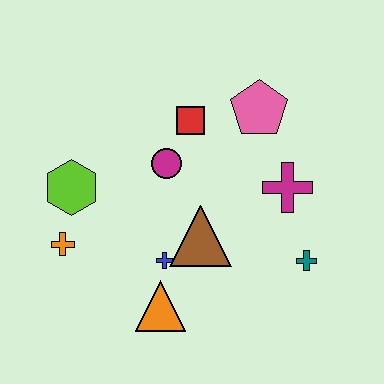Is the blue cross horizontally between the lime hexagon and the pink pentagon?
Yes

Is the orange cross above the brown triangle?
No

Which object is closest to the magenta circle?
The red square is closest to the magenta circle.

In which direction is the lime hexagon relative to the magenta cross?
The lime hexagon is to the left of the magenta cross.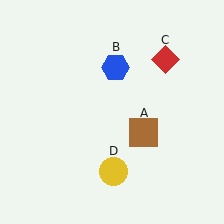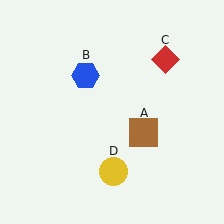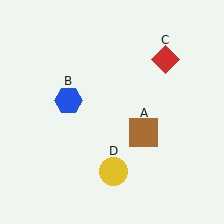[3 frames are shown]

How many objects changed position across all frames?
1 object changed position: blue hexagon (object B).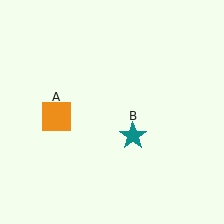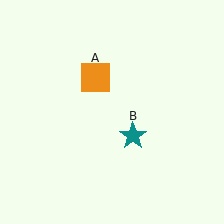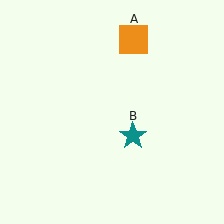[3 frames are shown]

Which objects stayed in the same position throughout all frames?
Teal star (object B) remained stationary.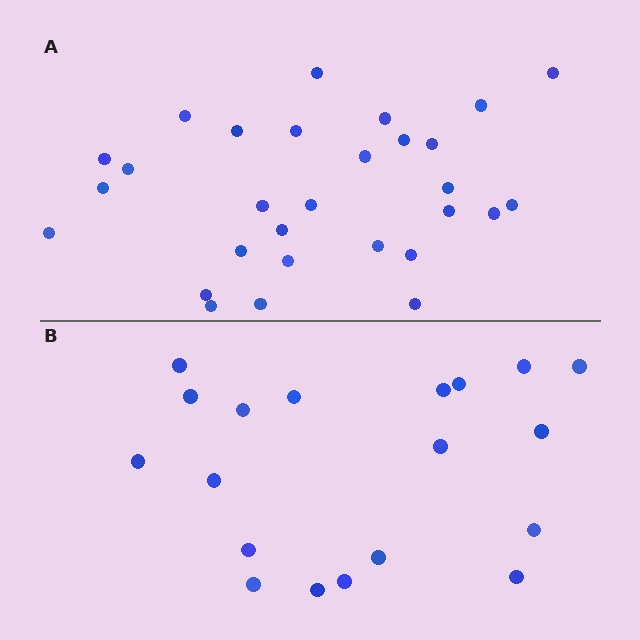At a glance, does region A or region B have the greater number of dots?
Region A (the top region) has more dots.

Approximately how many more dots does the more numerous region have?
Region A has roughly 10 or so more dots than region B.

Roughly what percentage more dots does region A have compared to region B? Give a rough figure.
About 55% more.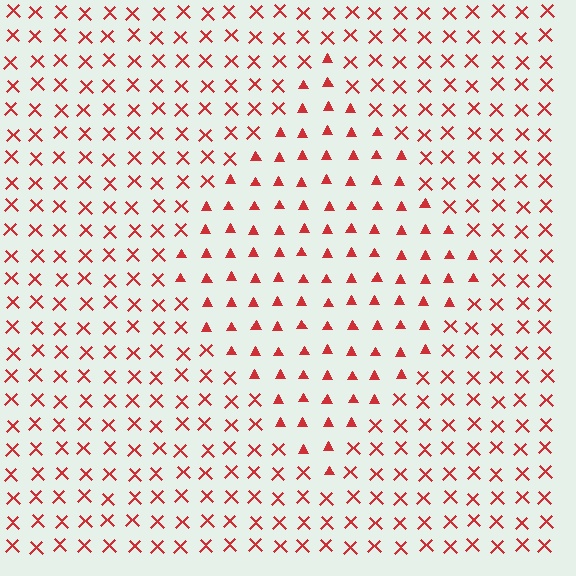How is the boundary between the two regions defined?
The boundary is defined by a change in element shape: triangles inside vs. X marks outside. All elements share the same color and spacing.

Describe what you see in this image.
The image is filled with small red elements arranged in a uniform grid. A diamond-shaped region contains triangles, while the surrounding area contains X marks. The boundary is defined purely by the change in element shape.